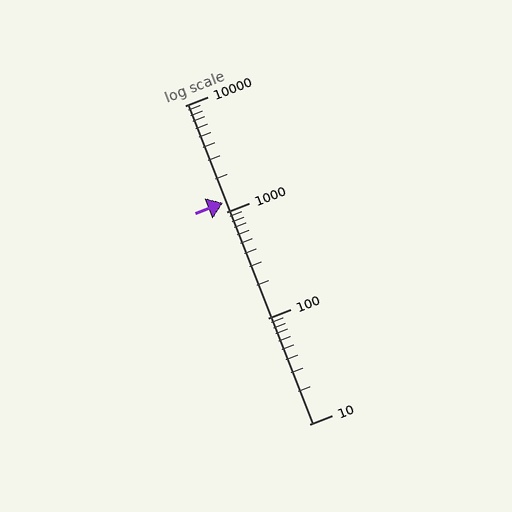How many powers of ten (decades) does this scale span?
The scale spans 3 decades, from 10 to 10000.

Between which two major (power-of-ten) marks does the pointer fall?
The pointer is between 1000 and 10000.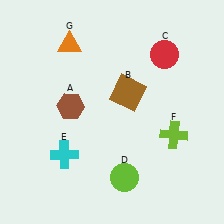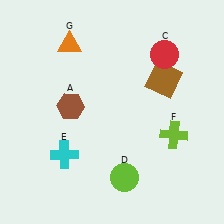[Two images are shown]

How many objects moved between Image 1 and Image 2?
1 object moved between the two images.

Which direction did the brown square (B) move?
The brown square (B) moved right.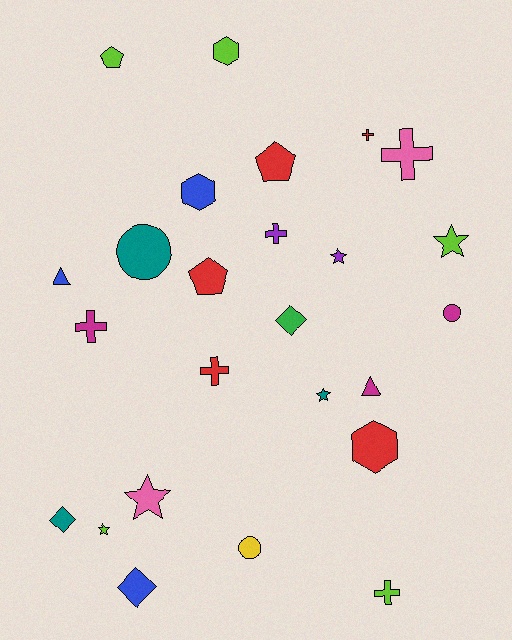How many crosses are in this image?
There are 6 crosses.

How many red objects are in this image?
There are 5 red objects.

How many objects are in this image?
There are 25 objects.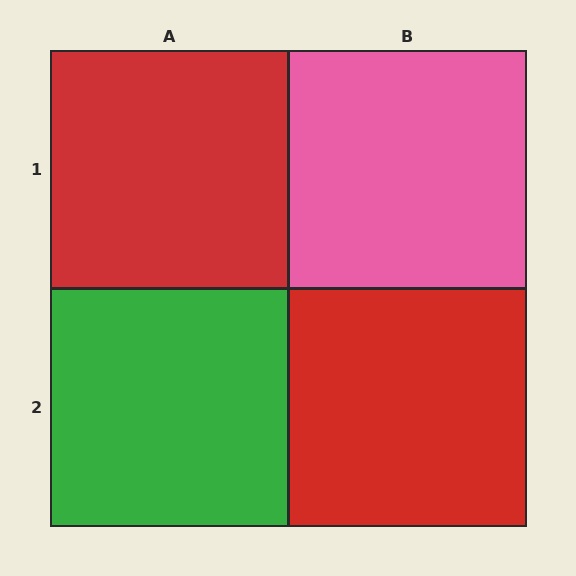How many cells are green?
1 cell is green.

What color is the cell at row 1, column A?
Red.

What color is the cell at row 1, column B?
Pink.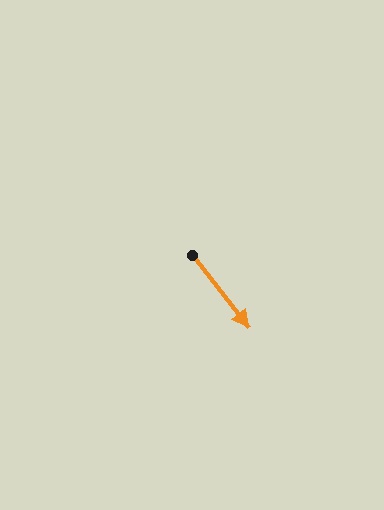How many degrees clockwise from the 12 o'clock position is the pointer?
Approximately 142 degrees.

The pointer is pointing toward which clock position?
Roughly 5 o'clock.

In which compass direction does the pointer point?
Southeast.